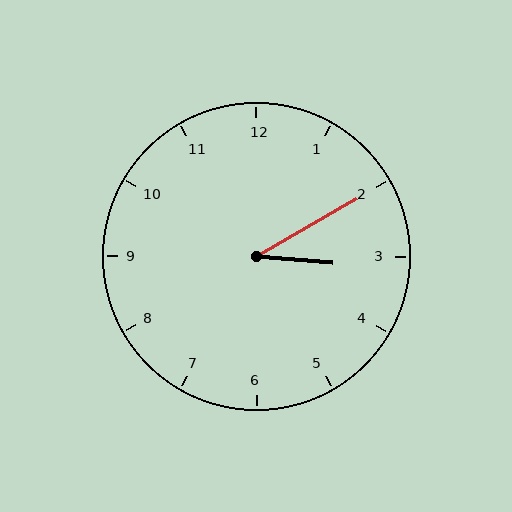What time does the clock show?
3:10.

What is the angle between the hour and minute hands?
Approximately 35 degrees.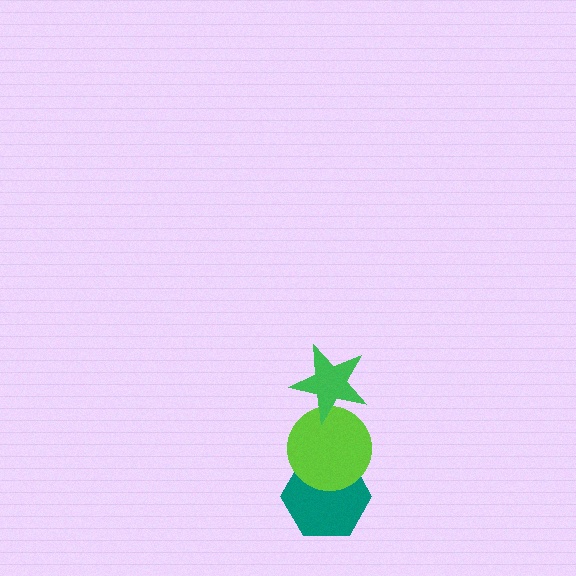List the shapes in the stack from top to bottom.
From top to bottom: the green star, the lime circle, the teal hexagon.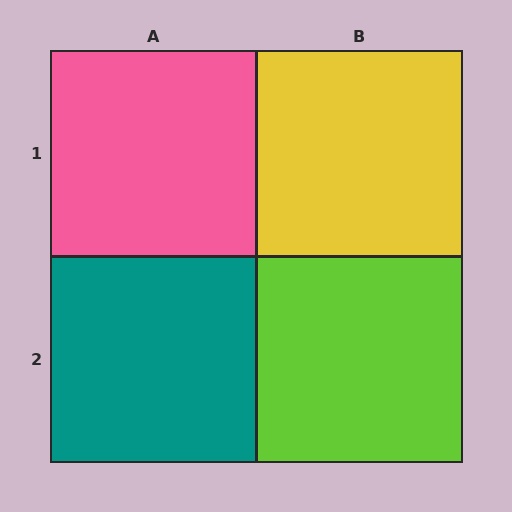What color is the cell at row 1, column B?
Yellow.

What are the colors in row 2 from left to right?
Teal, lime.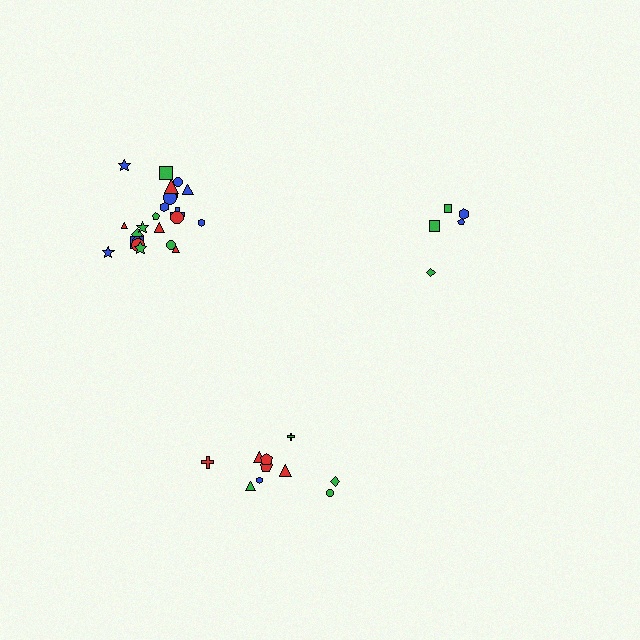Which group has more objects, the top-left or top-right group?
The top-left group.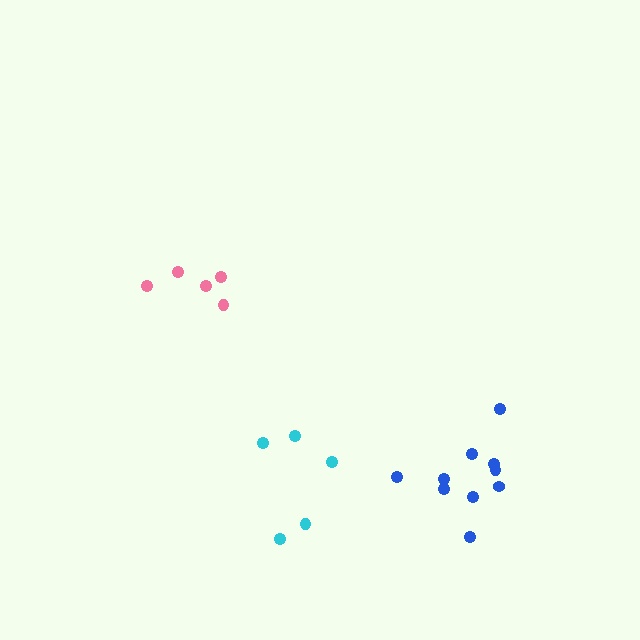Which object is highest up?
The pink cluster is topmost.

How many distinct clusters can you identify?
There are 3 distinct clusters.